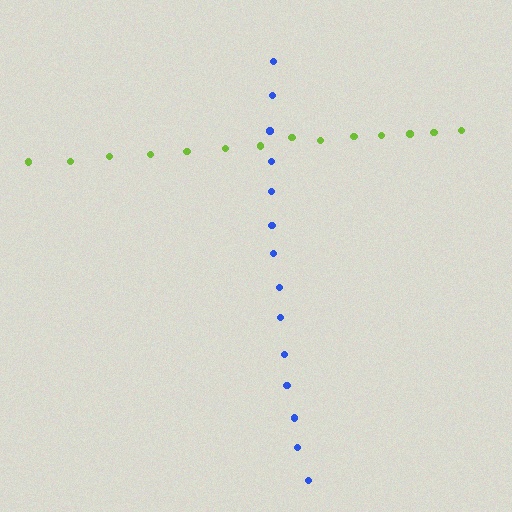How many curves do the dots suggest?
There are 2 distinct paths.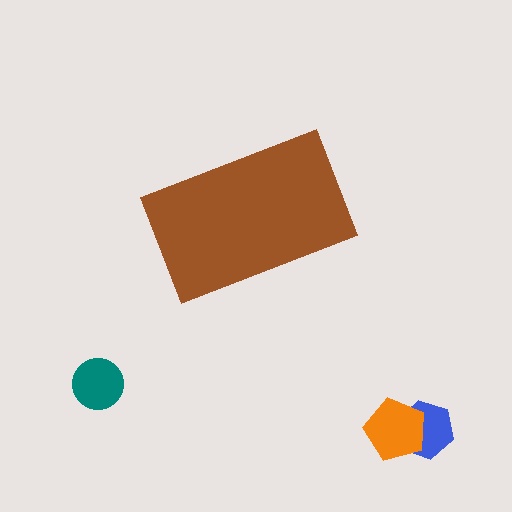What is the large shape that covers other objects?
A brown rectangle.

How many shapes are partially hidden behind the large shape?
0 shapes are partially hidden.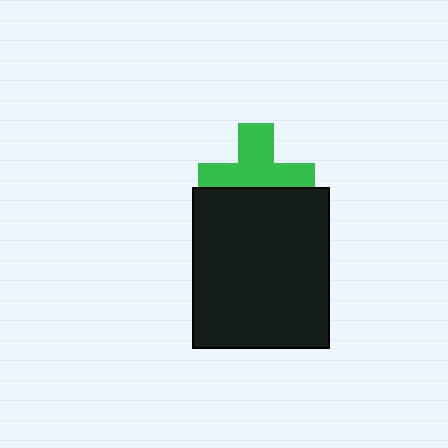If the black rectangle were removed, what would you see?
You would see the complete green cross.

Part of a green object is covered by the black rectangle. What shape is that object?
It is a cross.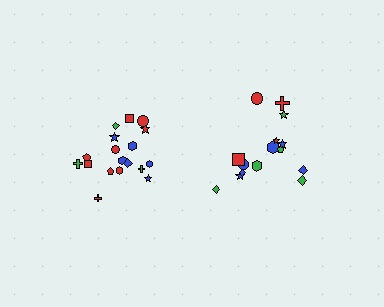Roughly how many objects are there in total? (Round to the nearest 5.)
Roughly 35 objects in total.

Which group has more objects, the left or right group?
The left group.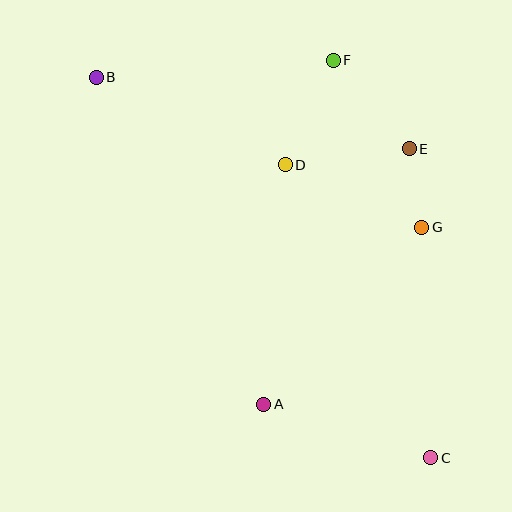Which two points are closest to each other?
Points E and G are closest to each other.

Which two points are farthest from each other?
Points B and C are farthest from each other.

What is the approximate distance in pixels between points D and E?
The distance between D and E is approximately 125 pixels.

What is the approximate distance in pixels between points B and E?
The distance between B and E is approximately 321 pixels.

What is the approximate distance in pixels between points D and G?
The distance between D and G is approximately 150 pixels.